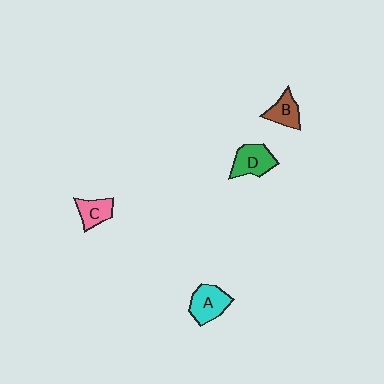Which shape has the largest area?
Shape A (cyan).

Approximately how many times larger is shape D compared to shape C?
Approximately 1.4 times.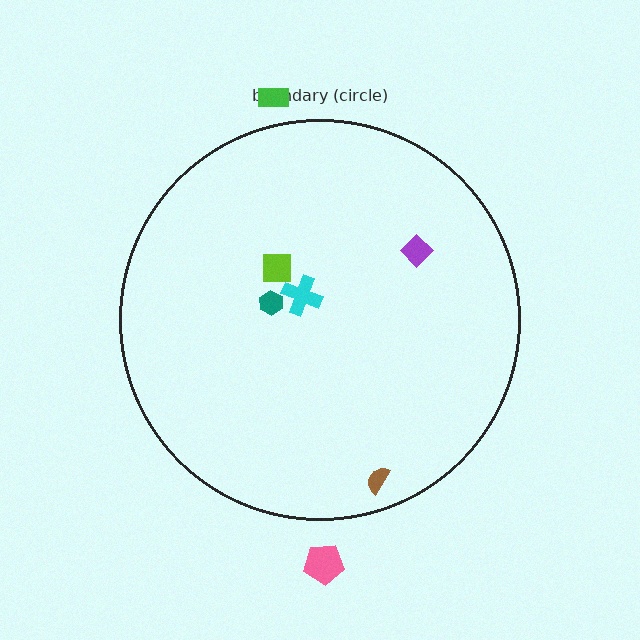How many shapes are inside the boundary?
5 inside, 2 outside.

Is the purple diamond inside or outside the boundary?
Inside.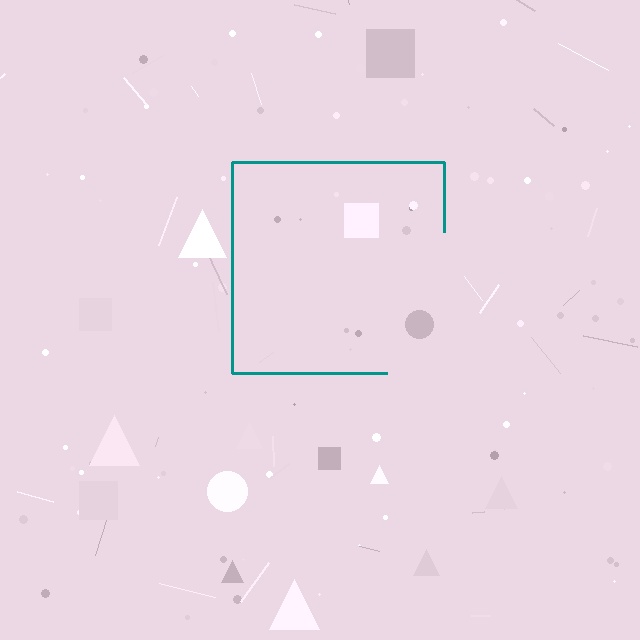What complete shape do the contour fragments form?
The contour fragments form a square.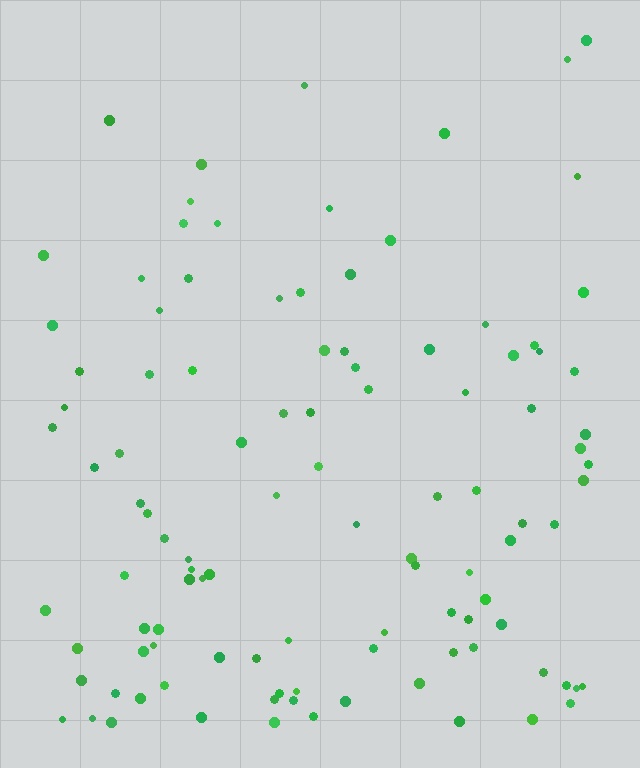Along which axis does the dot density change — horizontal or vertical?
Vertical.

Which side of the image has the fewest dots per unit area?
The top.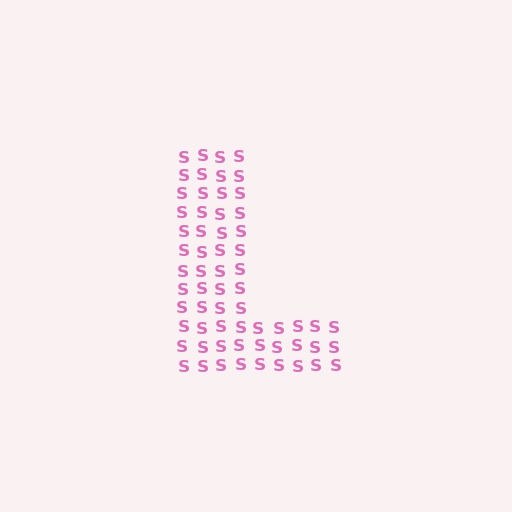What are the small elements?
The small elements are letter S's.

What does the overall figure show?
The overall figure shows the letter L.